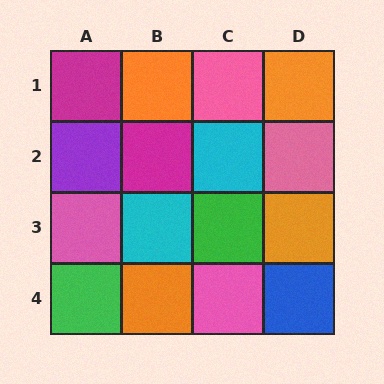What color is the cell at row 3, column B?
Cyan.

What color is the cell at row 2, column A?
Purple.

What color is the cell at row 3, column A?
Pink.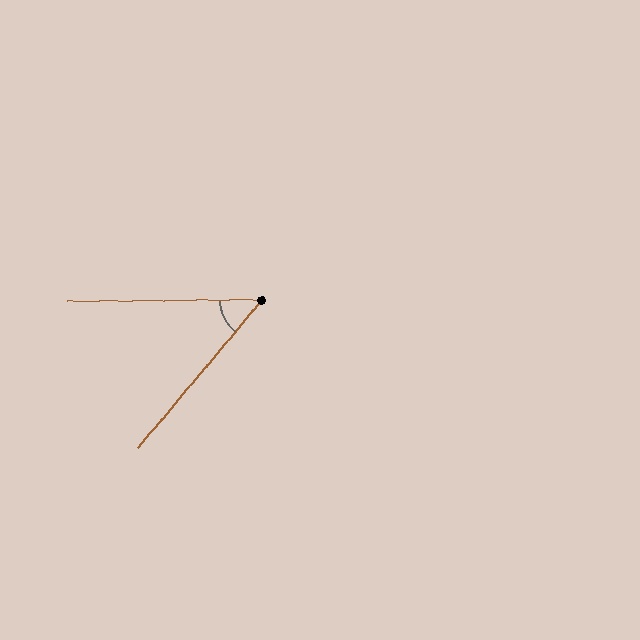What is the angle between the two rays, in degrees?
Approximately 50 degrees.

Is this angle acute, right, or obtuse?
It is acute.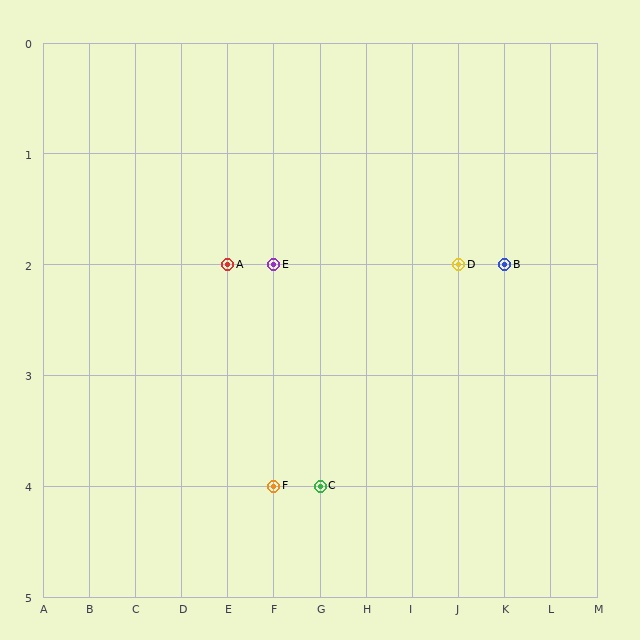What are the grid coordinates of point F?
Point F is at grid coordinates (F, 4).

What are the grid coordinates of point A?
Point A is at grid coordinates (E, 2).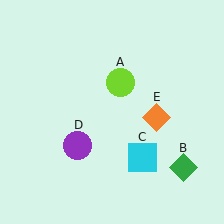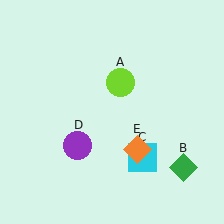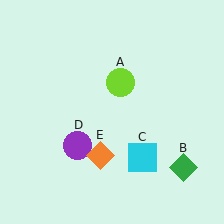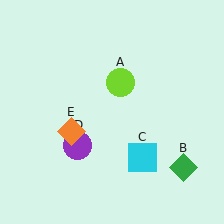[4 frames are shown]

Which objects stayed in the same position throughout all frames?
Lime circle (object A) and green diamond (object B) and cyan square (object C) and purple circle (object D) remained stationary.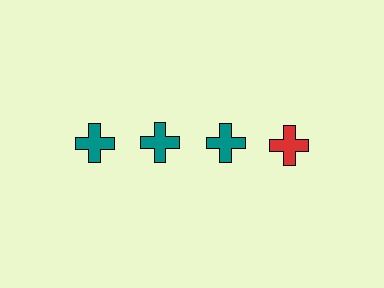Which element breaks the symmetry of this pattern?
The red cross in the top row, second from right column breaks the symmetry. All other shapes are teal crosses.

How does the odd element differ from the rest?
It has a different color: red instead of teal.